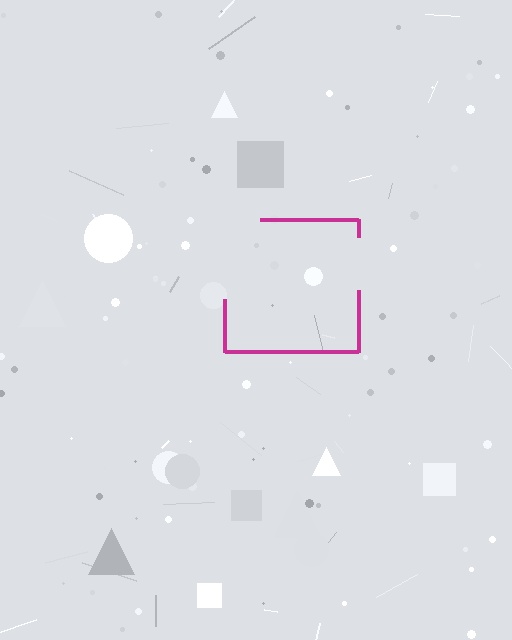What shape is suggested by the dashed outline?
The dashed outline suggests a square.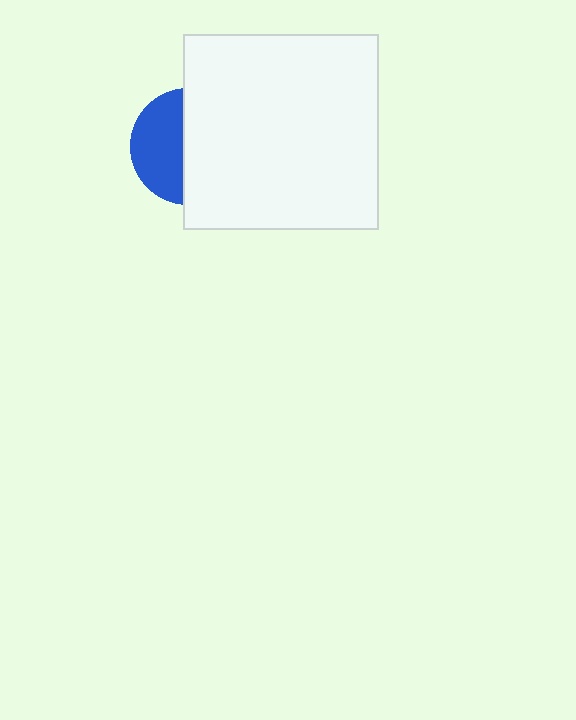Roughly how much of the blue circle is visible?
A small part of it is visible (roughly 45%).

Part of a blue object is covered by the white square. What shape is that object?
It is a circle.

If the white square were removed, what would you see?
You would see the complete blue circle.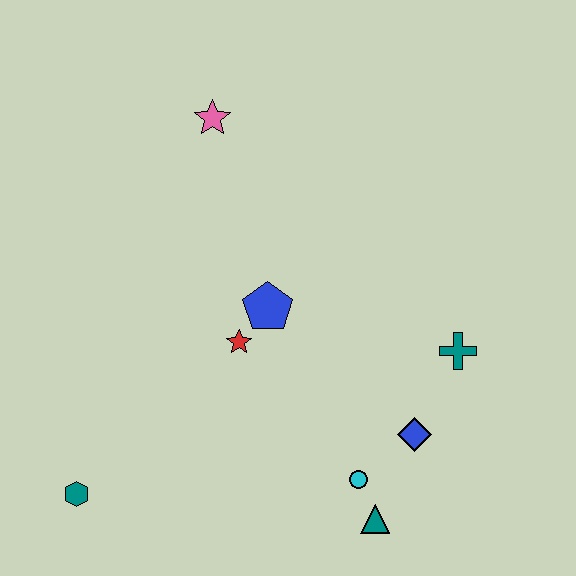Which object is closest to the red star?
The blue pentagon is closest to the red star.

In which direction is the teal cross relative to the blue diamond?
The teal cross is above the blue diamond.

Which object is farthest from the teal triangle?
The pink star is farthest from the teal triangle.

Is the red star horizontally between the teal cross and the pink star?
Yes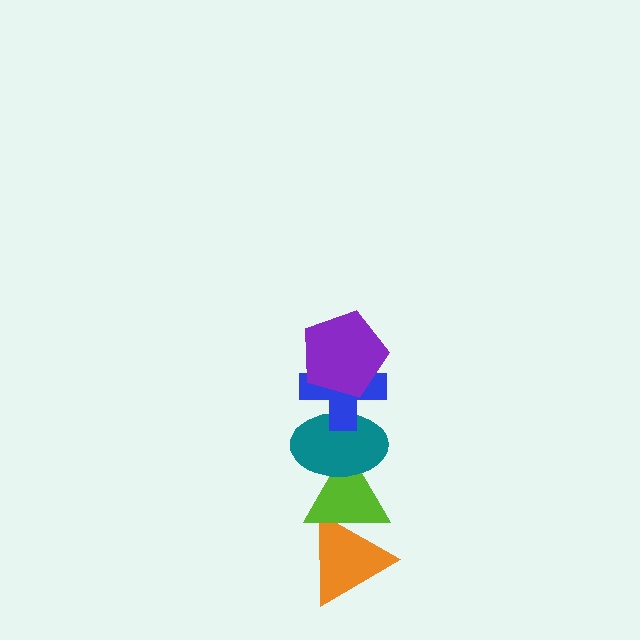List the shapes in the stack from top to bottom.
From top to bottom: the purple pentagon, the blue cross, the teal ellipse, the lime triangle, the orange triangle.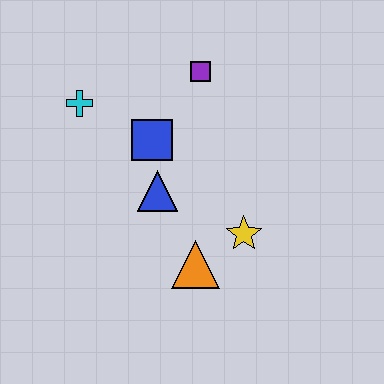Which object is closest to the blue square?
The blue triangle is closest to the blue square.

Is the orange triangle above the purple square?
No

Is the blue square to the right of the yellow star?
No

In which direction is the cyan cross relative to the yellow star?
The cyan cross is to the left of the yellow star.